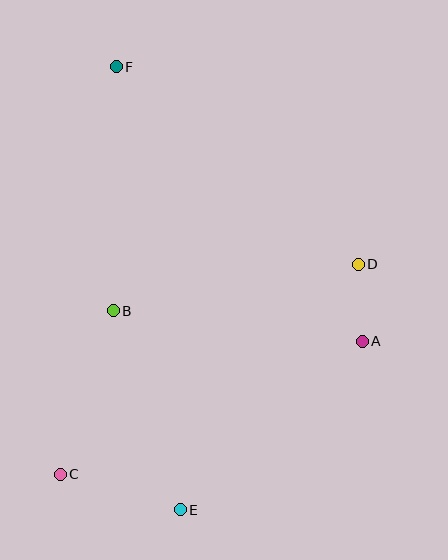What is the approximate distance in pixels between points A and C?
The distance between A and C is approximately 330 pixels.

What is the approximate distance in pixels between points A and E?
The distance between A and E is approximately 248 pixels.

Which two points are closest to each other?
Points A and D are closest to each other.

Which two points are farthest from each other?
Points E and F are farthest from each other.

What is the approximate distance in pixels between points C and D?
The distance between C and D is approximately 364 pixels.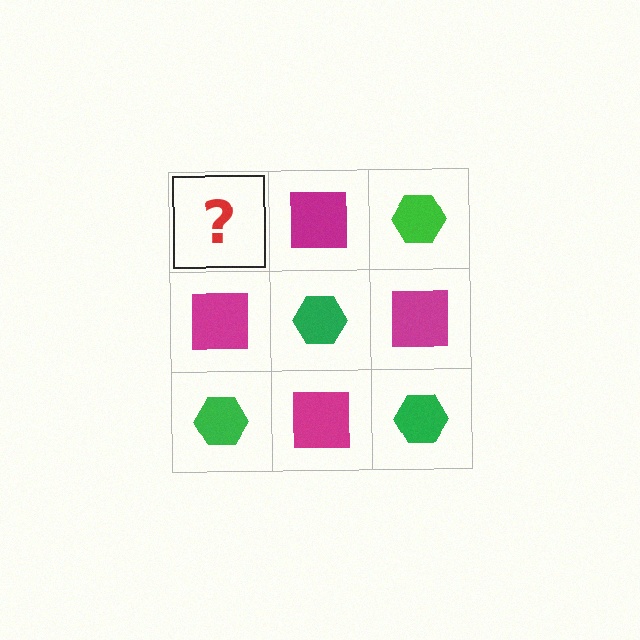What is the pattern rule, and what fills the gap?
The rule is that it alternates green hexagon and magenta square in a checkerboard pattern. The gap should be filled with a green hexagon.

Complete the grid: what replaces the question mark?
The question mark should be replaced with a green hexagon.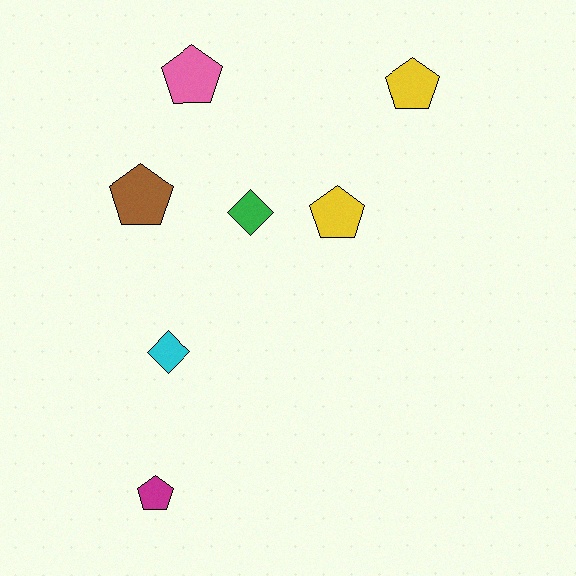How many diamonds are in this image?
There are 2 diamonds.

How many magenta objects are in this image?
There is 1 magenta object.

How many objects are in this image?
There are 7 objects.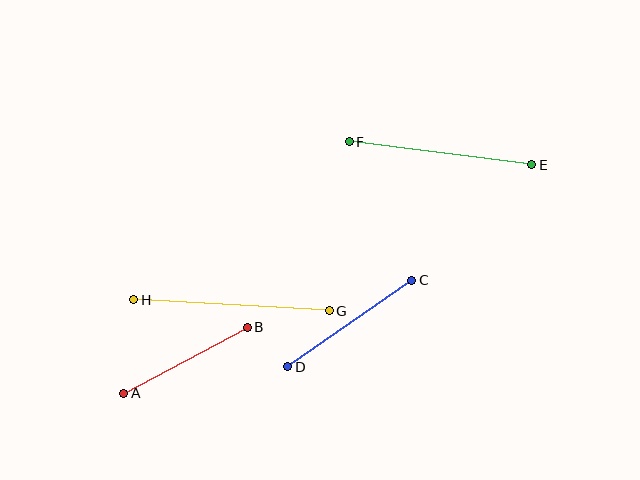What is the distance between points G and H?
The distance is approximately 196 pixels.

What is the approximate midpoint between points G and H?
The midpoint is at approximately (232, 305) pixels.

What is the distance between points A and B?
The distance is approximately 140 pixels.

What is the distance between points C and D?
The distance is approximately 151 pixels.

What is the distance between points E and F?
The distance is approximately 184 pixels.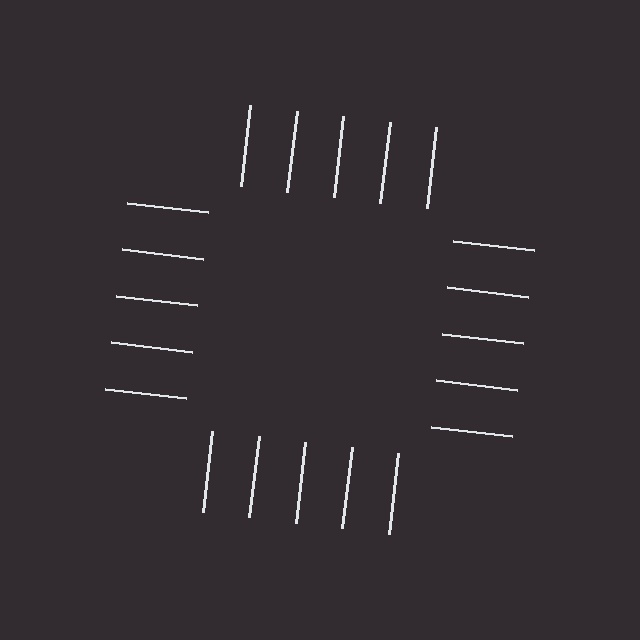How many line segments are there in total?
20 — 5 along each of the 4 edges.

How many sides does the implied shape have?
4 sides — the line-ends trace a square.